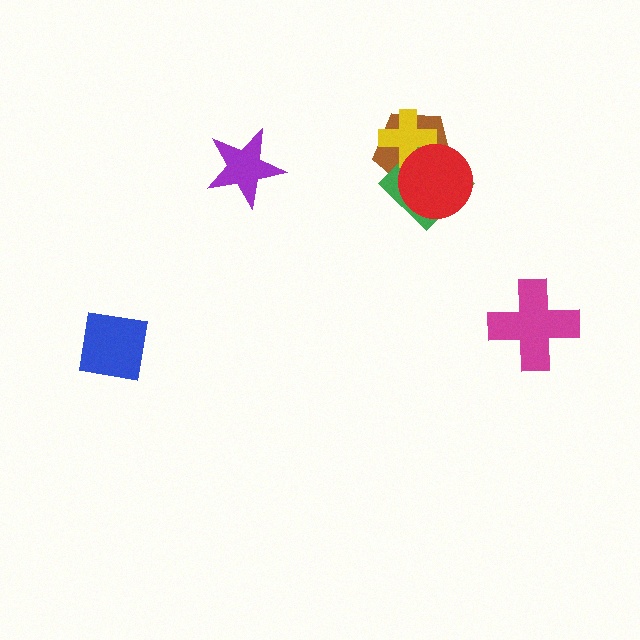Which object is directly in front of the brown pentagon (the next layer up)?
The green diamond is directly in front of the brown pentagon.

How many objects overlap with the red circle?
3 objects overlap with the red circle.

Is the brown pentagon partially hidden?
Yes, it is partially covered by another shape.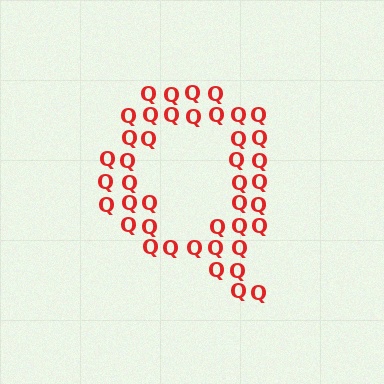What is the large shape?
The large shape is the letter Q.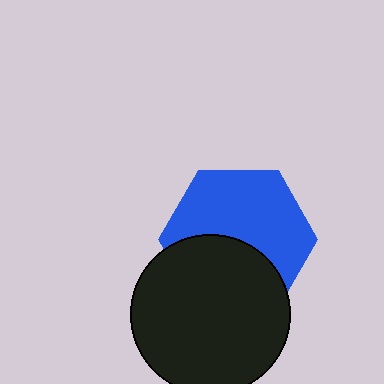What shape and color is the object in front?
The object in front is a black circle.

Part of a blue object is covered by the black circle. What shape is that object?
It is a hexagon.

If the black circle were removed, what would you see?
You would see the complete blue hexagon.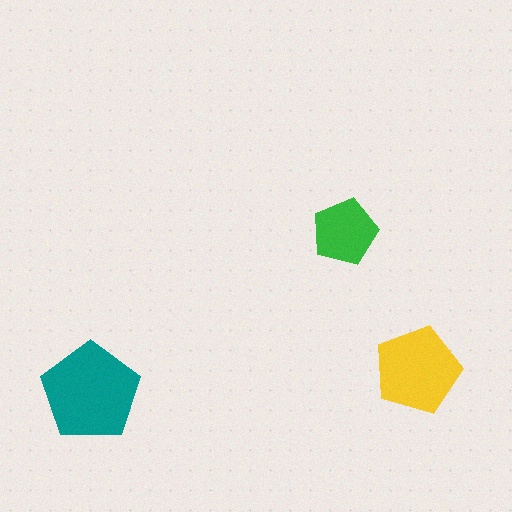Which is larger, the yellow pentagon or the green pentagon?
The yellow one.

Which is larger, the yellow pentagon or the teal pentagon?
The teal one.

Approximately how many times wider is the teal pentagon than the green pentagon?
About 1.5 times wider.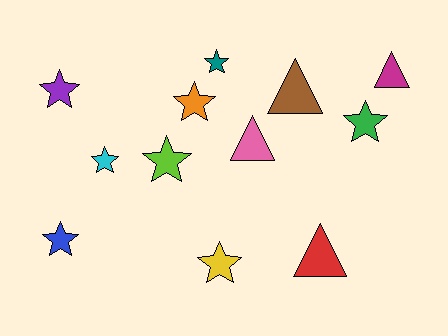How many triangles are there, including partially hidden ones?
There are 4 triangles.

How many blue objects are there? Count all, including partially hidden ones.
There is 1 blue object.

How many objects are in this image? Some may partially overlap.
There are 12 objects.